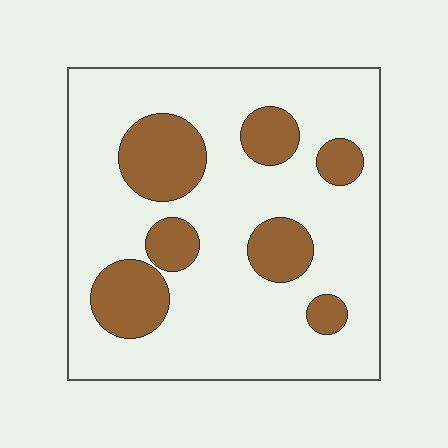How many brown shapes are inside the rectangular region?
7.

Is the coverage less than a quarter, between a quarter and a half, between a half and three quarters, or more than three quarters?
Less than a quarter.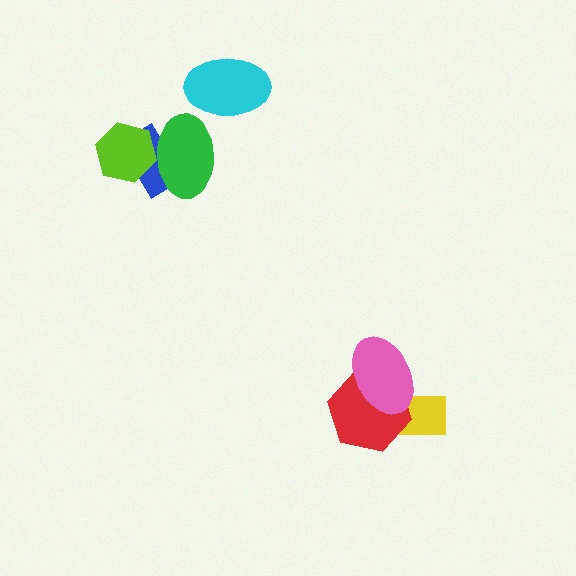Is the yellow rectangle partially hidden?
Yes, it is partially covered by another shape.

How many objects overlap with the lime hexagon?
2 objects overlap with the lime hexagon.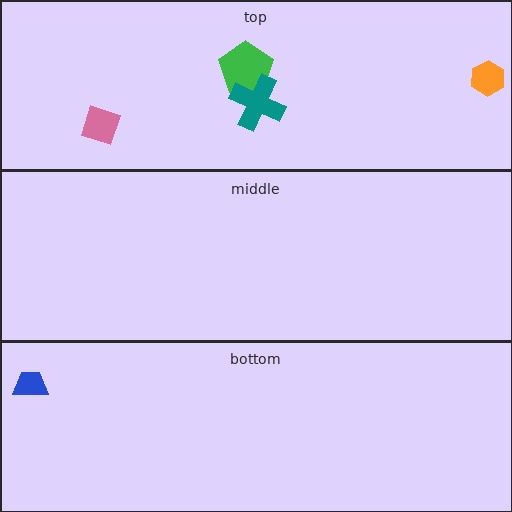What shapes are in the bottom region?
The blue trapezoid.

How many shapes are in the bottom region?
1.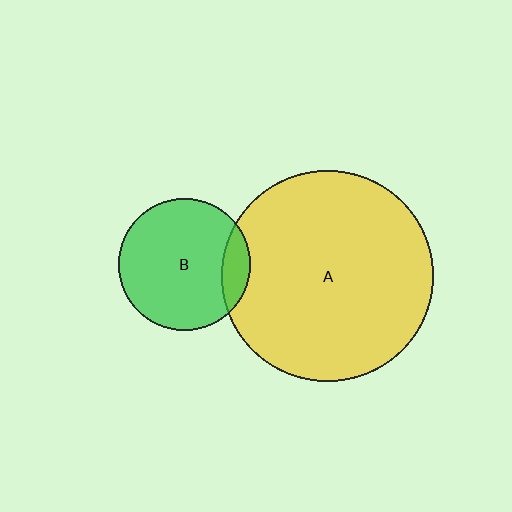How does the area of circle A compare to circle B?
Approximately 2.6 times.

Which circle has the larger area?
Circle A (yellow).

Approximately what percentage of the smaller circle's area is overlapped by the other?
Approximately 10%.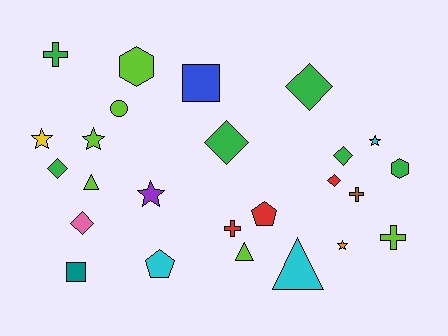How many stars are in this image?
There are 5 stars.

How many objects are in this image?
There are 25 objects.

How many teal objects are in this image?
There is 1 teal object.